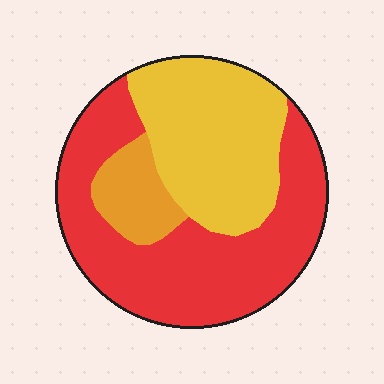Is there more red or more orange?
Red.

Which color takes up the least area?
Orange, at roughly 10%.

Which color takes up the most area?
Red, at roughly 55%.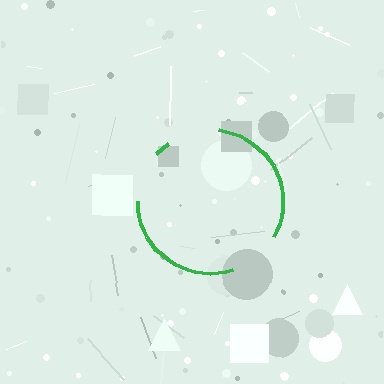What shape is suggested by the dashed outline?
The dashed outline suggests a circle.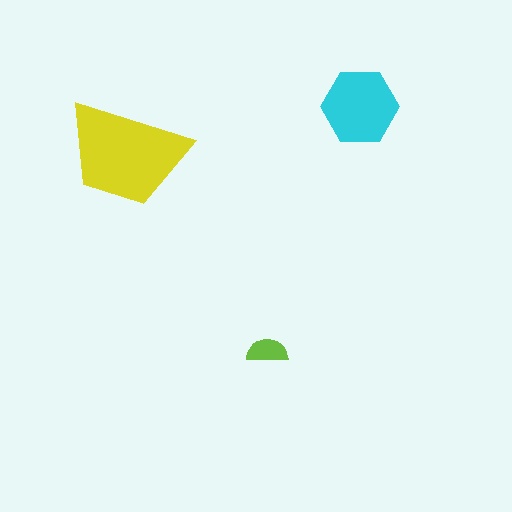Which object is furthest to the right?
The cyan hexagon is rightmost.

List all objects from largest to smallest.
The yellow trapezoid, the cyan hexagon, the lime semicircle.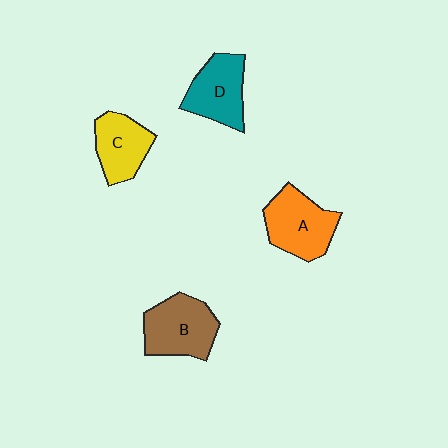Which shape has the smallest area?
Shape C (yellow).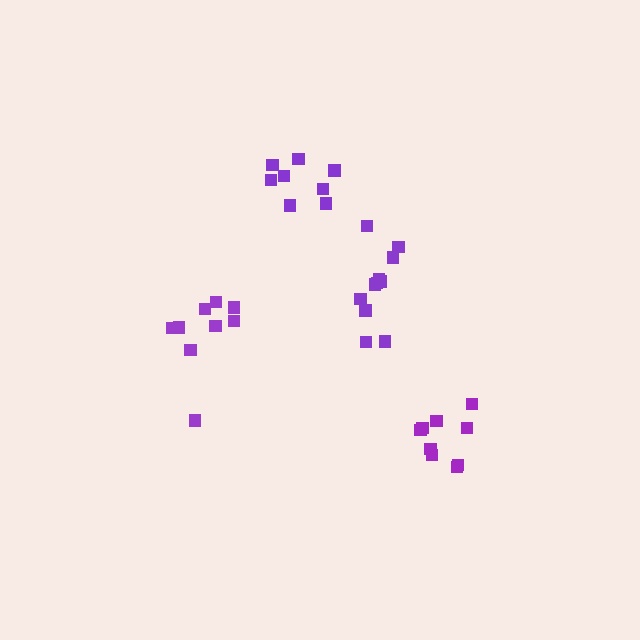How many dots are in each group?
Group 1: 12 dots, Group 2: 8 dots, Group 3: 9 dots, Group 4: 9 dots (38 total).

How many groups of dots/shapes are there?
There are 4 groups.